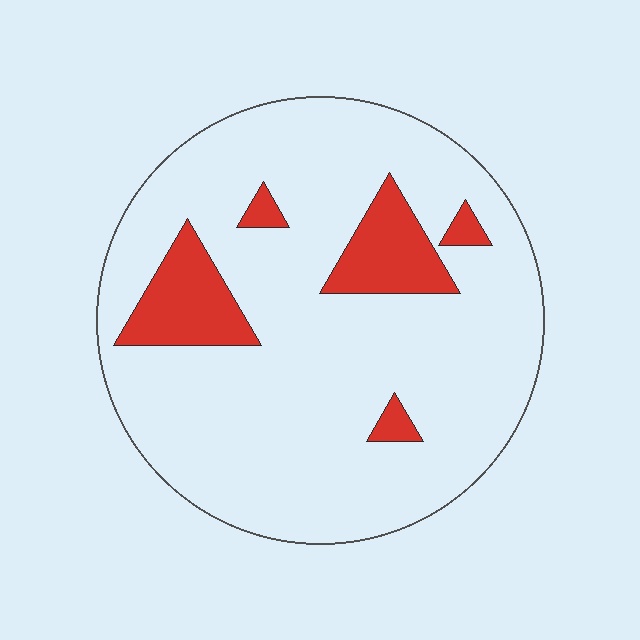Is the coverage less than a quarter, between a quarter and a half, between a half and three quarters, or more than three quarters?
Less than a quarter.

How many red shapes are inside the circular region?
5.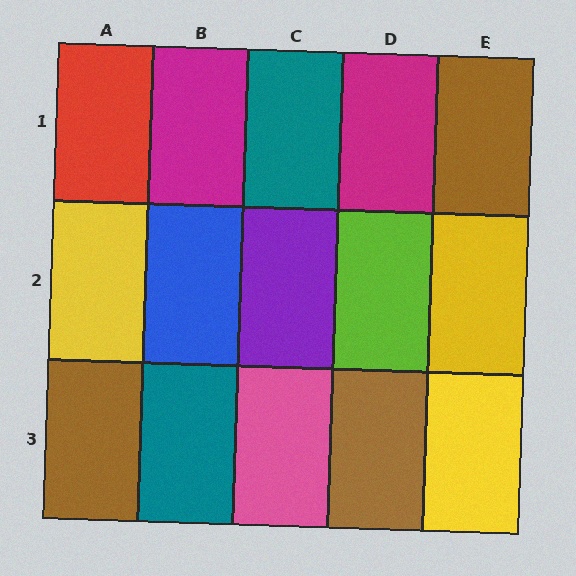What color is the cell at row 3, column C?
Pink.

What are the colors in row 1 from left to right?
Red, magenta, teal, magenta, brown.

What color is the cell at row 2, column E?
Yellow.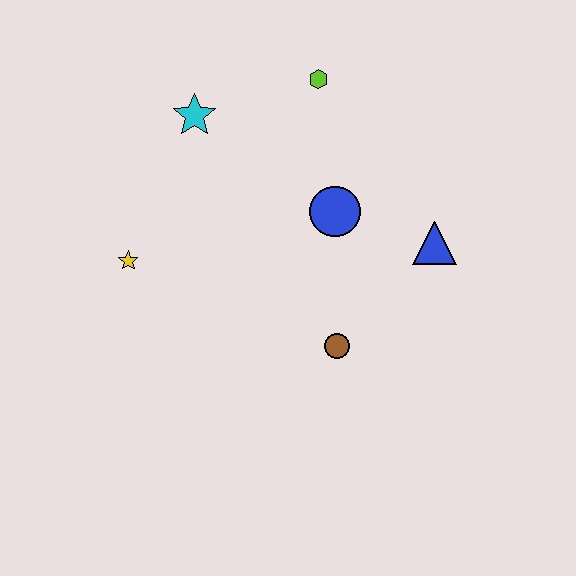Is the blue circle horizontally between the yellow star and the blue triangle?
Yes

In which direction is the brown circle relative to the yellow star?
The brown circle is to the right of the yellow star.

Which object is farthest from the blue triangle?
The yellow star is farthest from the blue triangle.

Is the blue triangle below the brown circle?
No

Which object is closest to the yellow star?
The cyan star is closest to the yellow star.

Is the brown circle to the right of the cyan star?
Yes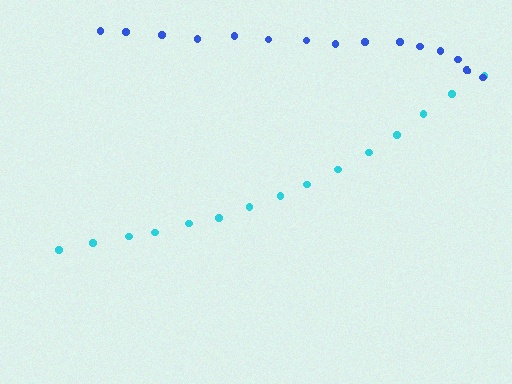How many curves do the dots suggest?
There are 2 distinct paths.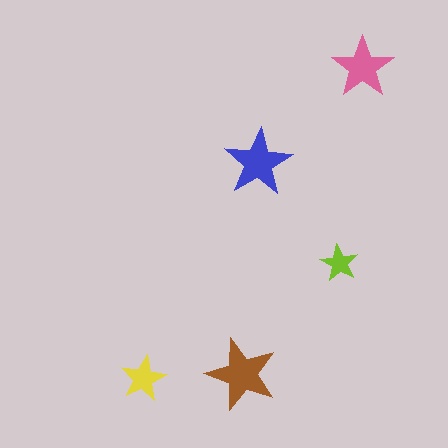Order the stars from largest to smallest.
the brown one, the blue one, the pink one, the yellow one, the lime one.